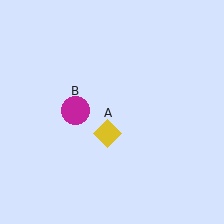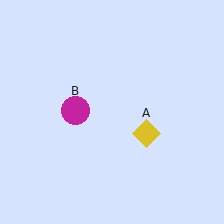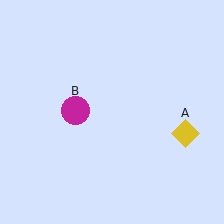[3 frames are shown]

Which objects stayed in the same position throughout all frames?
Magenta circle (object B) remained stationary.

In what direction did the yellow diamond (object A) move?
The yellow diamond (object A) moved right.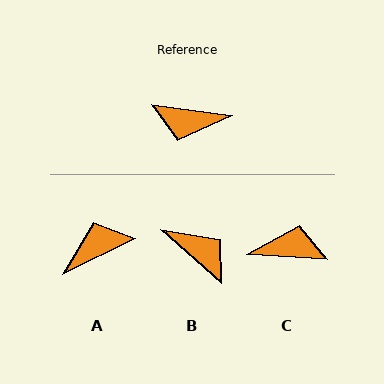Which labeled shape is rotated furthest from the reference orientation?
C, about 176 degrees away.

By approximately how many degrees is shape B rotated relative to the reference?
Approximately 146 degrees counter-clockwise.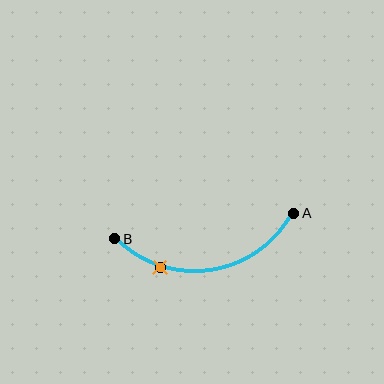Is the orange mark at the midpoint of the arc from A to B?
No. The orange mark lies on the arc but is closer to endpoint B. The arc midpoint would be at the point on the curve equidistant along the arc from both A and B.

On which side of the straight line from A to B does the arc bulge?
The arc bulges below the straight line connecting A and B.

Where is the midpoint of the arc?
The arc midpoint is the point on the curve farthest from the straight line joining A and B. It sits below that line.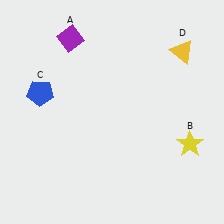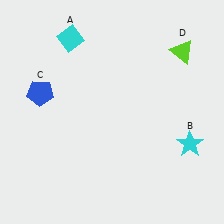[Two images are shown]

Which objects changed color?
A changed from purple to cyan. B changed from yellow to cyan. D changed from yellow to lime.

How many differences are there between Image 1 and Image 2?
There are 3 differences between the two images.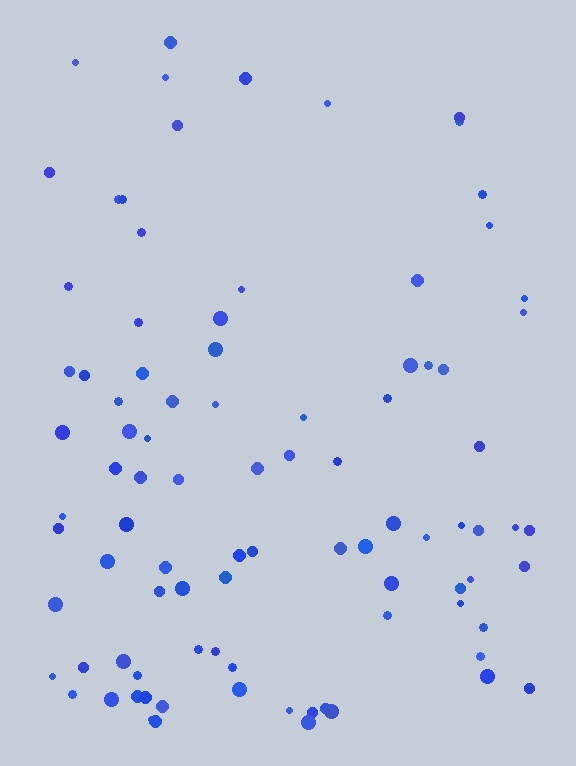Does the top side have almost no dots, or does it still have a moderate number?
Still a moderate number, just noticeably fewer than the bottom.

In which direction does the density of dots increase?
From top to bottom, with the bottom side densest.